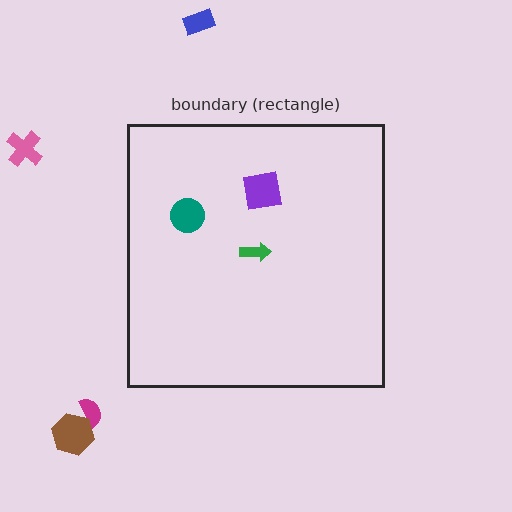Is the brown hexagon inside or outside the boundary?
Outside.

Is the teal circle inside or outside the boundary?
Inside.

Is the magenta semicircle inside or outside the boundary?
Outside.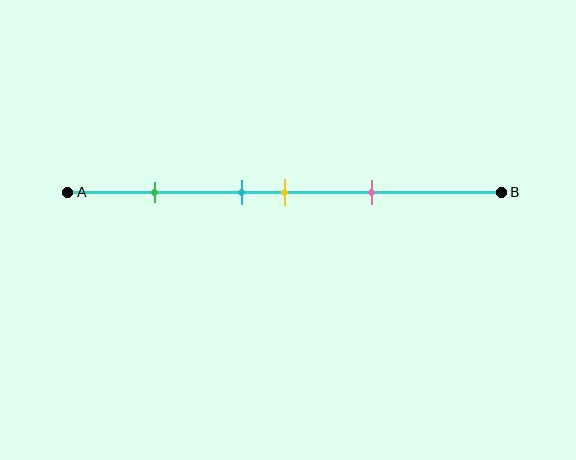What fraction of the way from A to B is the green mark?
The green mark is approximately 20% (0.2) of the way from A to B.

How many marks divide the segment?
There are 4 marks dividing the segment.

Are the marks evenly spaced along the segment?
No, the marks are not evenly spaced.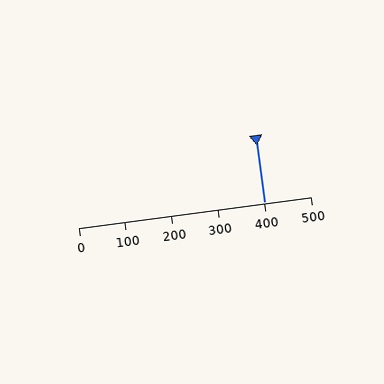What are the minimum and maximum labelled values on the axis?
The axis runs from 0 to 500.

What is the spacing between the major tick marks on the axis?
The major ticks are spaced 100 apart.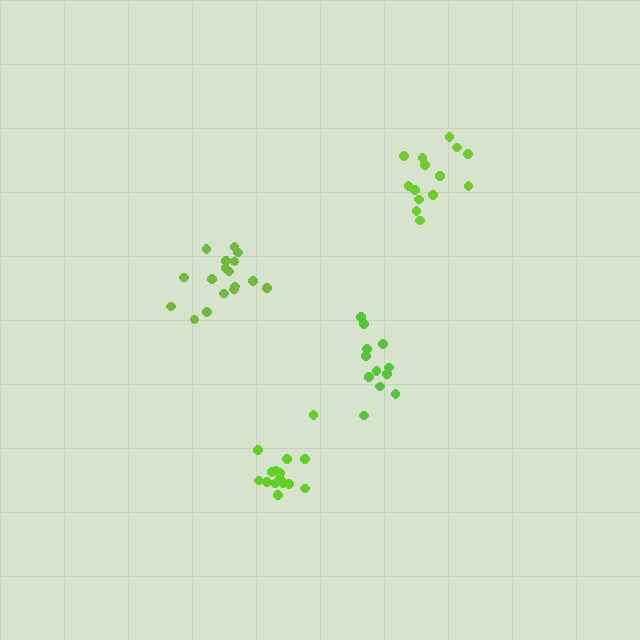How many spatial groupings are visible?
There are 4 spatial groupings.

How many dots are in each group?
Group 1: 17 dots, Group 2: 15 dots, Group 3: 12 dots, Group 4: 14 dots (58 total).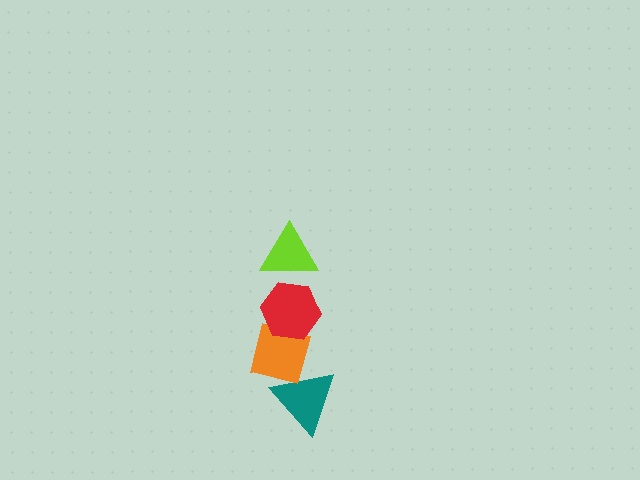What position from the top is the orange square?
The orange square is 3rd from the top.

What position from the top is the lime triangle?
The lime triangle is 1st from the top.